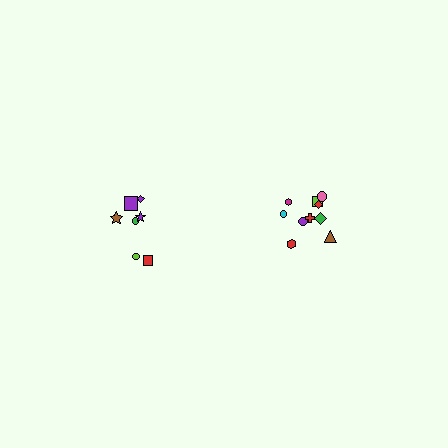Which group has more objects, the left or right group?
The right group.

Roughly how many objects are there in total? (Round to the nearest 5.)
Roughly 15 objects in total.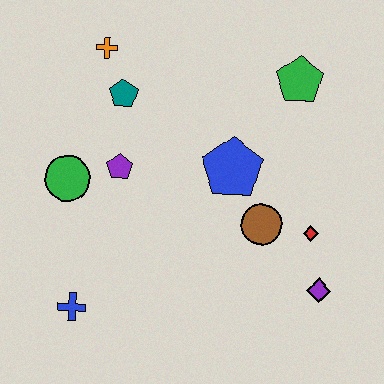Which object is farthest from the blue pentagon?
The blue cross is farthest from the blue pentagon.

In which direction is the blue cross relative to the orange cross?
The blue cross is below the orange cross.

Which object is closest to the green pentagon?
The blue pentagon is closest to the green pentagon.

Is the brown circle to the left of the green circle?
No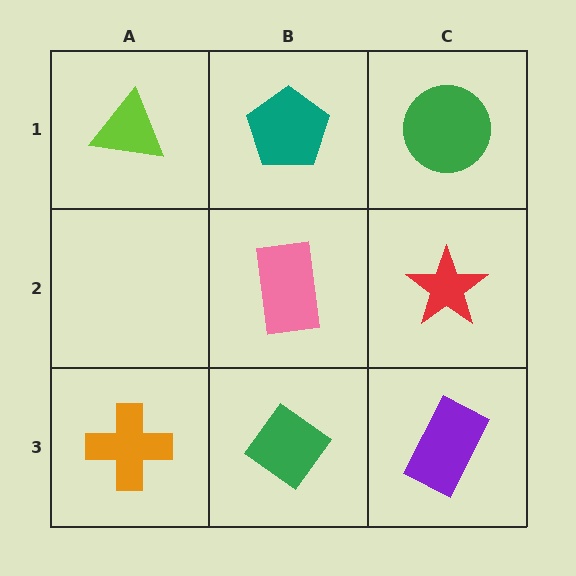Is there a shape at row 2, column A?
No, that cell is empty.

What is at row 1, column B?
A teal pentagon.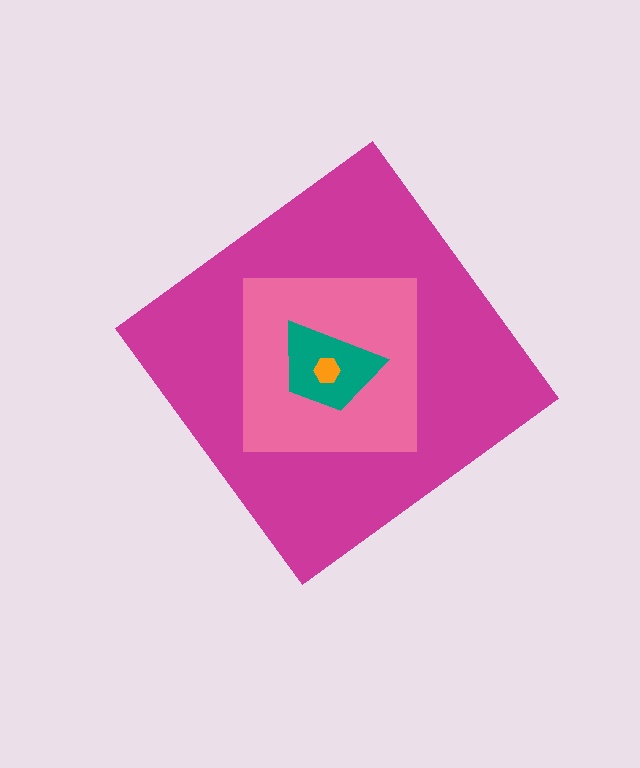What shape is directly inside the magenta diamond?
The pink square.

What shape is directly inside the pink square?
The teal trapezoid.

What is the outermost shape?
The magenta diamond.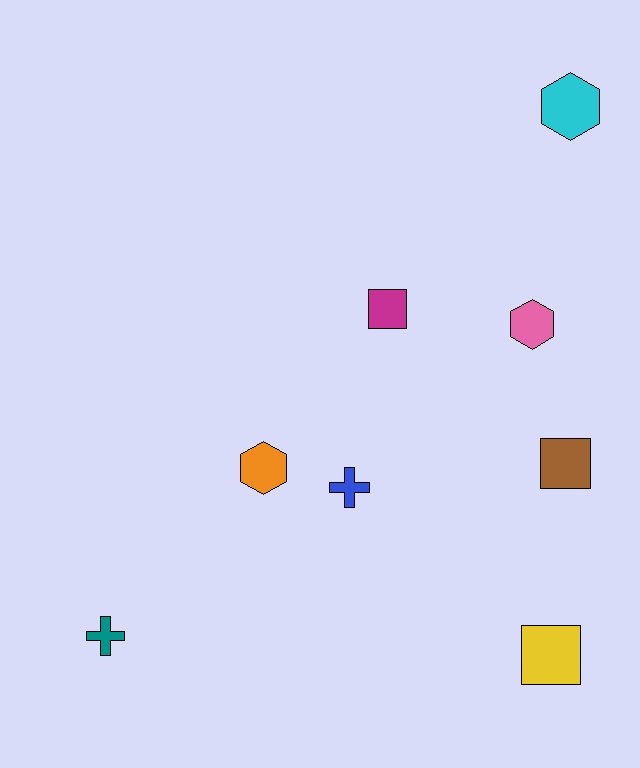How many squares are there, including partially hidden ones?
There are 3 squares.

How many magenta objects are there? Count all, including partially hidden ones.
There is 1 magenta object.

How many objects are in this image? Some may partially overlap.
There are 8 objects.